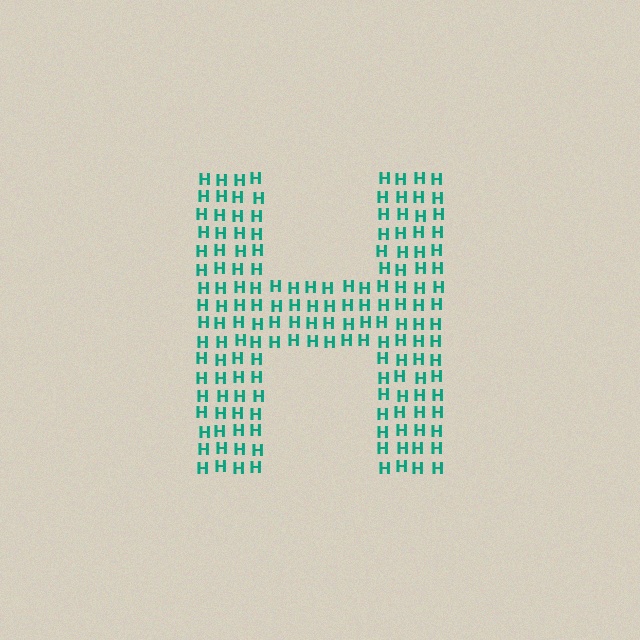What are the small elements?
The small elements are letter H's.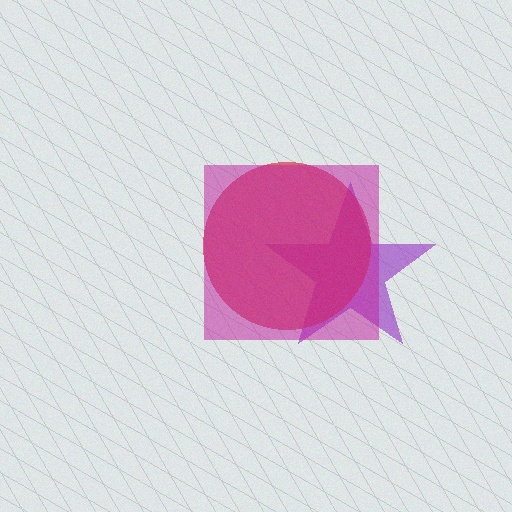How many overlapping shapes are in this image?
There are 3 overlapping shapes in the image.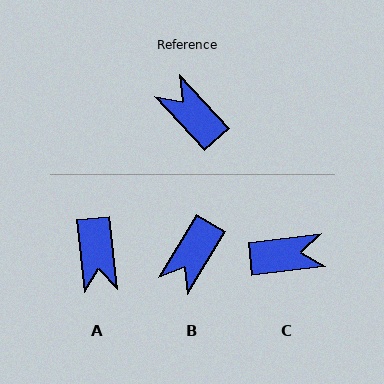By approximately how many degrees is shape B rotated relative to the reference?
Approximately 106 degrees counter-clockwise.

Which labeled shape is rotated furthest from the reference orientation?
A, about 144 degrees away.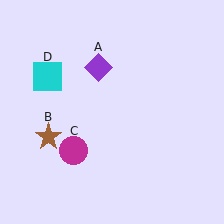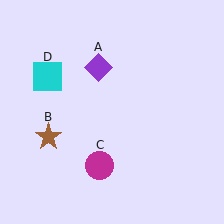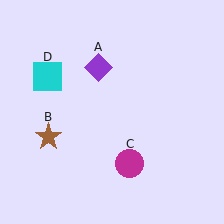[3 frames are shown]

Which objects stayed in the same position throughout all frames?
Purple diamond (object A) and brown star (object B) and cyan square (object D) remained stationary.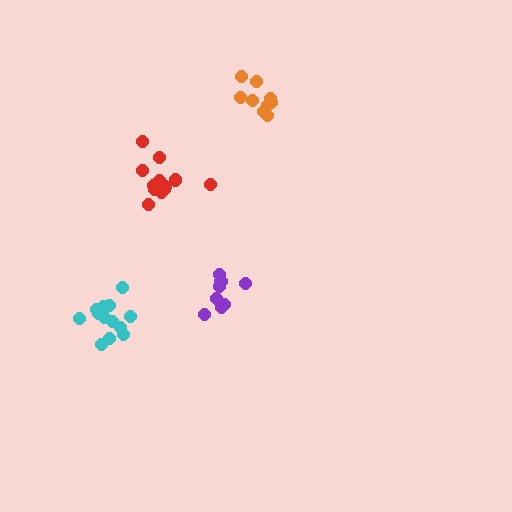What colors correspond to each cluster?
The clusters are colored: cyan, purple, red, orange.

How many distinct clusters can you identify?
There are 4 distinct clusters.